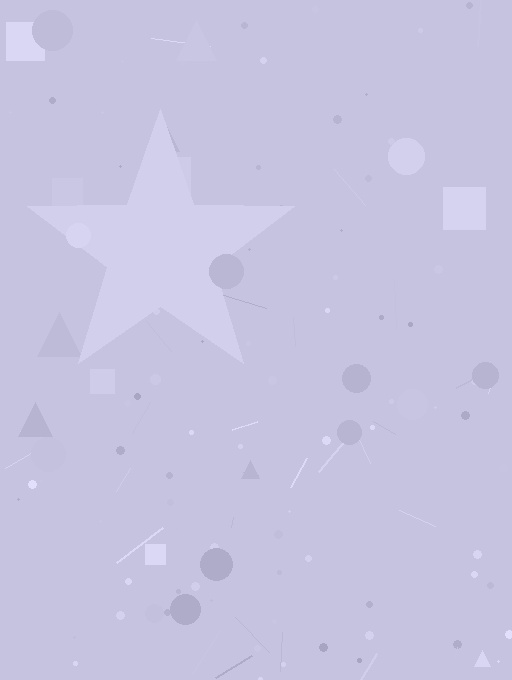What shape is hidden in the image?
A star is hidden in the image.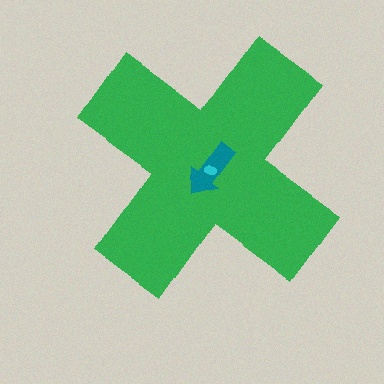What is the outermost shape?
The green cross.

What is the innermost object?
The cyan ellipse.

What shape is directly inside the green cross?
The teal arrow.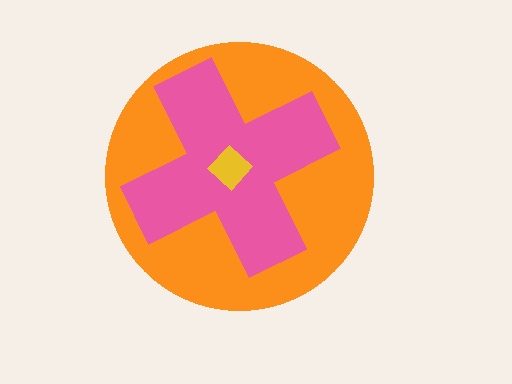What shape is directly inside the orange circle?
The pink cross.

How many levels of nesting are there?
3.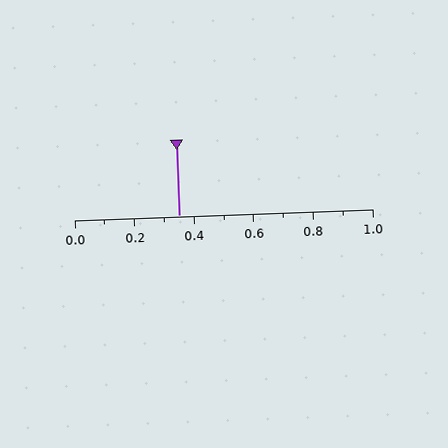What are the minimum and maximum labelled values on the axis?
The axis runs from 0.0 to 1.0.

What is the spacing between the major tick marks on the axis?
The major ticks are spaced 0.2 apart.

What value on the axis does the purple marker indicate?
The marker indicates approximately 0.35.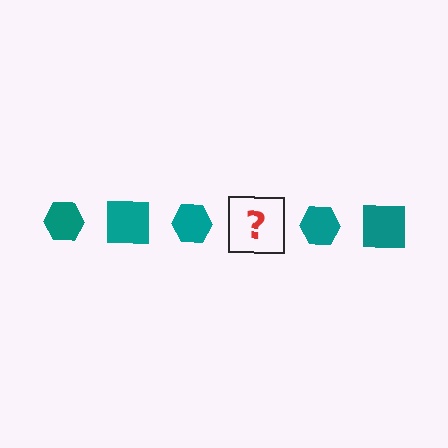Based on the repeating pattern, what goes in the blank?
The blank should be a teal square.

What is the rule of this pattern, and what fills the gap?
The rule is that the pattern cycles through hexagon, square shapes in teal. The gap should be filled with a teal square.